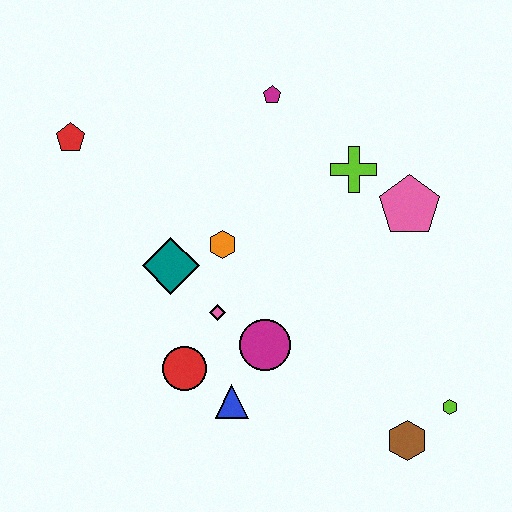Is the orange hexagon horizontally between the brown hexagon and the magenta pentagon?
No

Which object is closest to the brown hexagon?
The lime hexagon is closest to the brown hexagon.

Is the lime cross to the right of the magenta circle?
Yes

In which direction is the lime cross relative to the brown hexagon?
The lime cross is above the brown hexagon.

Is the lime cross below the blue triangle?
No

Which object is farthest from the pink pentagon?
The red pentagon is farthest from the pink pentagon.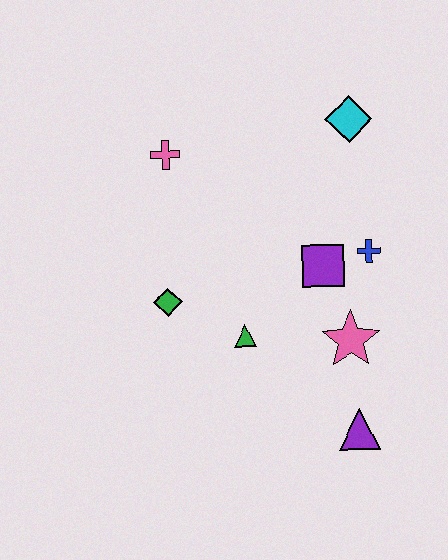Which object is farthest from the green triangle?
The cyan diamond is farthest from the green triangle.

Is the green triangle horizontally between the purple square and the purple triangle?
No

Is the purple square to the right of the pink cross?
Yes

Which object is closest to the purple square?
The blue cross is closest to the purple square.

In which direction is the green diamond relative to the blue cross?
The green diamond is to the left of the blue cross.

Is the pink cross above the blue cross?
Yes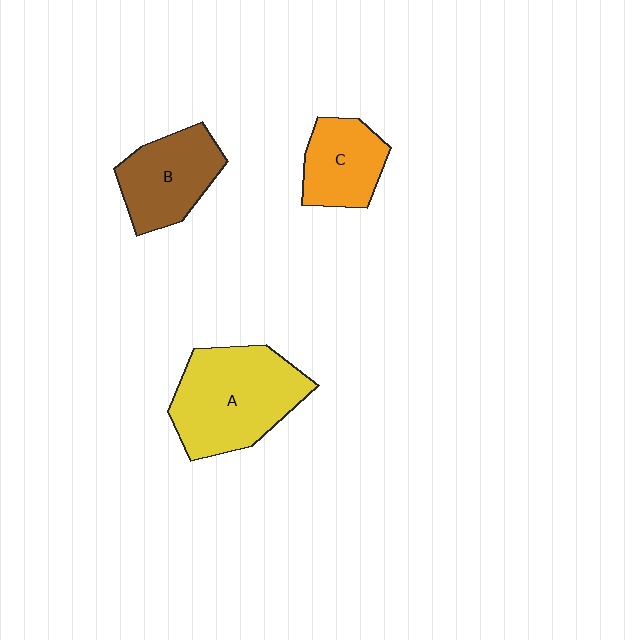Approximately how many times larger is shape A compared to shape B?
Approximately 1.5 times.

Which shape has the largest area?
Shape A (yellow).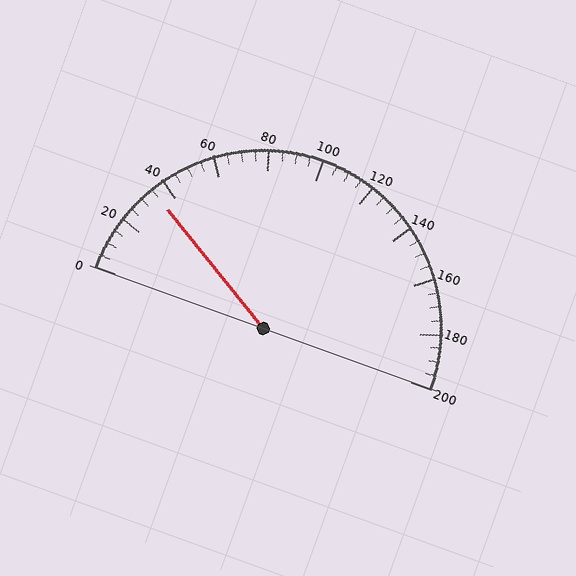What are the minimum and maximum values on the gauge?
The gauge ranges from 0 to 200.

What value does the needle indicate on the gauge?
The needle indicates approximately 35.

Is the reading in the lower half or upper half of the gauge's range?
The reading is in the lower half of the range (0 to 200).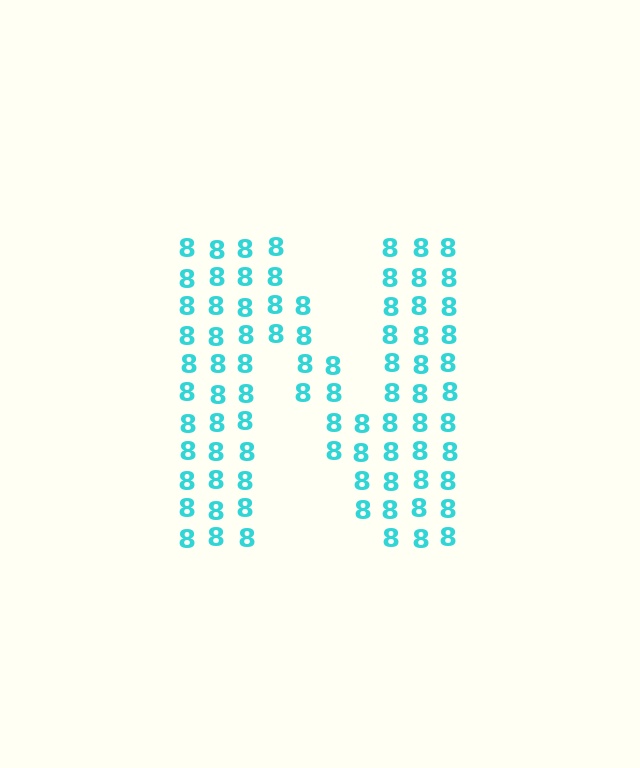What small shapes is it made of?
It is made of small digit 8's.